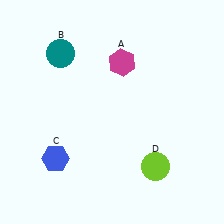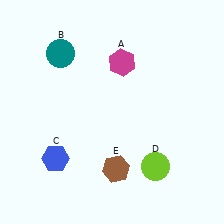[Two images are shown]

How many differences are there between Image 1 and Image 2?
There is 1 difference between the two images.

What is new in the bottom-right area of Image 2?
A brown hexagon (E) was added in the bottom-right area of Image 2.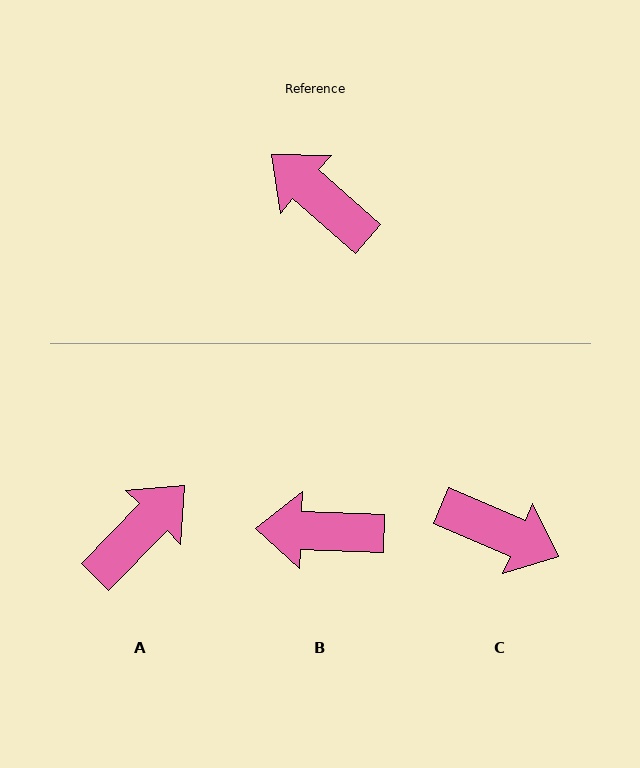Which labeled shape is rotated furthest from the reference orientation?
C, about 162 degrees away.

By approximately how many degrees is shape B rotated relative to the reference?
Approximately 39 degrees counter-clockwise.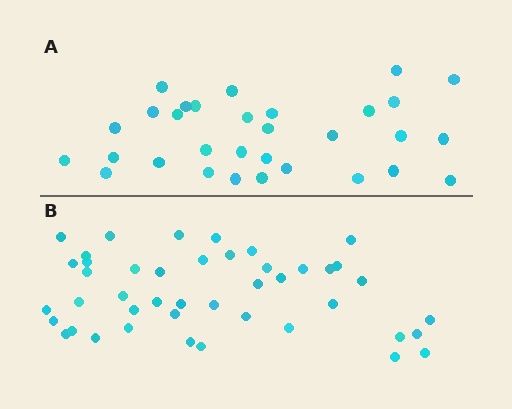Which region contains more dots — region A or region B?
Region B (the bottom region) has more dots.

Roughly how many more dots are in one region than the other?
Region B has approximately 15 more dots than region A.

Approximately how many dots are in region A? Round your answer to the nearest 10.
About 30 dots. (The exact count is 31, which rounds to 30.)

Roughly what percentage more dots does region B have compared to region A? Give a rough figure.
About 40% more.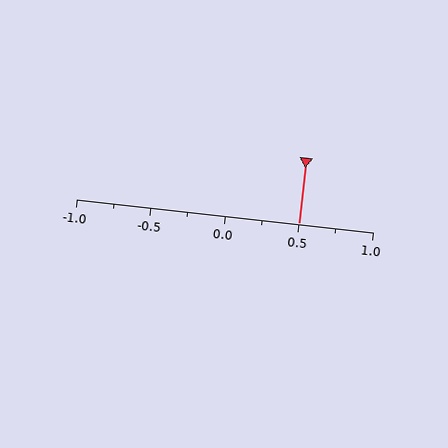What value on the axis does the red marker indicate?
The marker indicates approximately 0.5.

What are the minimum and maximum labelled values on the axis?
The axis runs from -1.0 to 1.0.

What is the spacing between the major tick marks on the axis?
The major ticks are spaced 0.5 apart.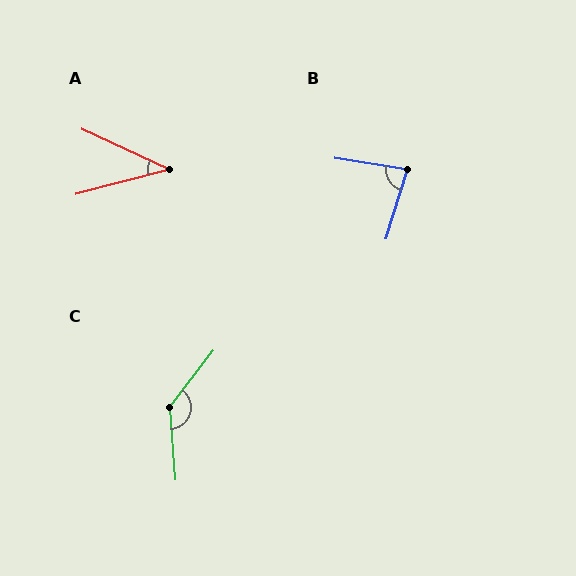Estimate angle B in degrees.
Approximately 83 degrees.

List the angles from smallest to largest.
A (40°), B (83°), C (138°).